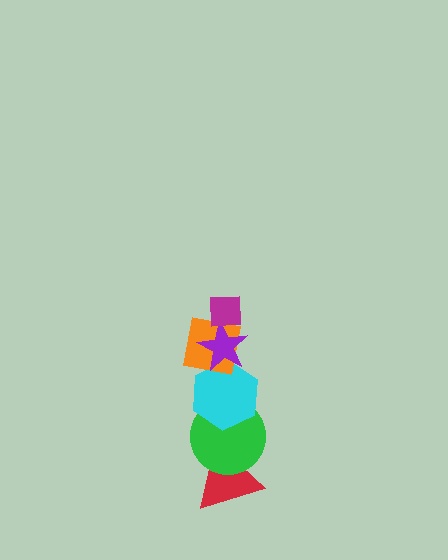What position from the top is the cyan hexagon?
The cyan hexagon is 4th from the top.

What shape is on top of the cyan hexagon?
The orange square is on top of the cyan hexagon.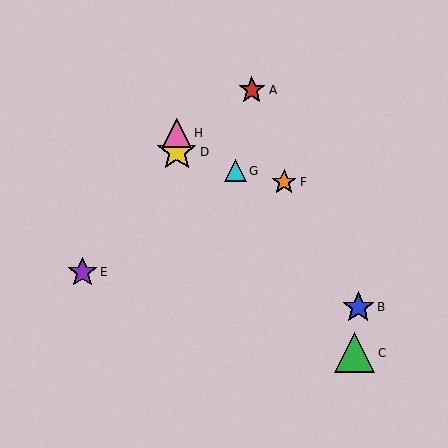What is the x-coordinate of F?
Object F is at x≈284.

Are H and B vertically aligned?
No, H is at x≈177 and B is at x≈358.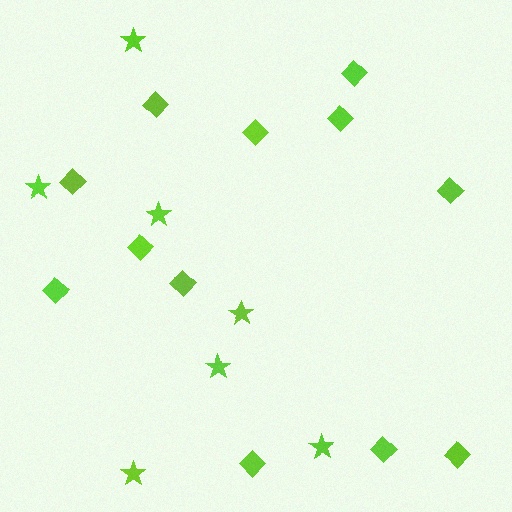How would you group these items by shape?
There are 2 groups: one group of diamonds (12) and one group of stars (7).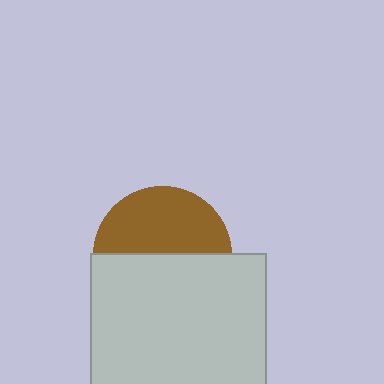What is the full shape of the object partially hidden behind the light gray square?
The partially hidden object is a brown circle.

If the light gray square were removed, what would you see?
You would see the complete brown circle.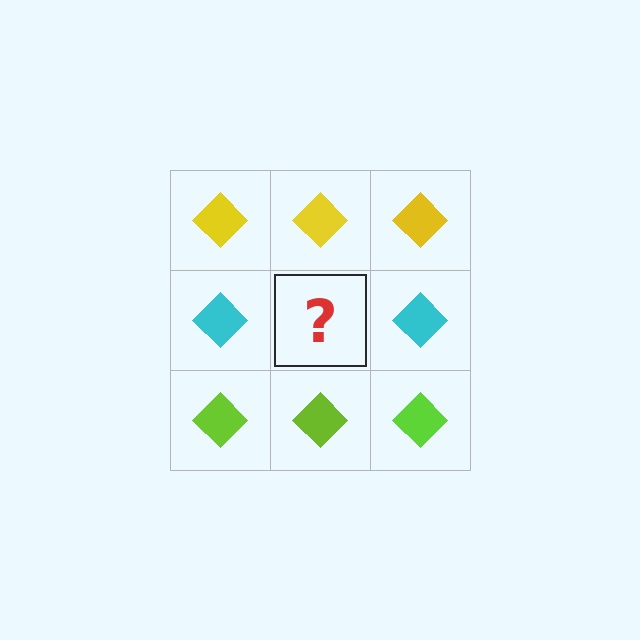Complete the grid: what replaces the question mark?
The question mark should be replaced with a cyan diamond.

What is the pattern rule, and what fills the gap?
The rule is that each row has a consistent color. The gap should be filled with a cyan diamond.